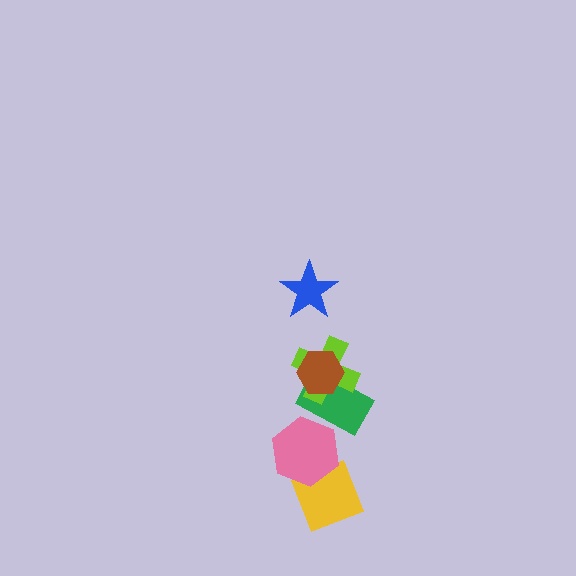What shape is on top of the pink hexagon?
The green rectangle is on top of the pink hexagon.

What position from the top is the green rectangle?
The green rectangle is 4th from the top.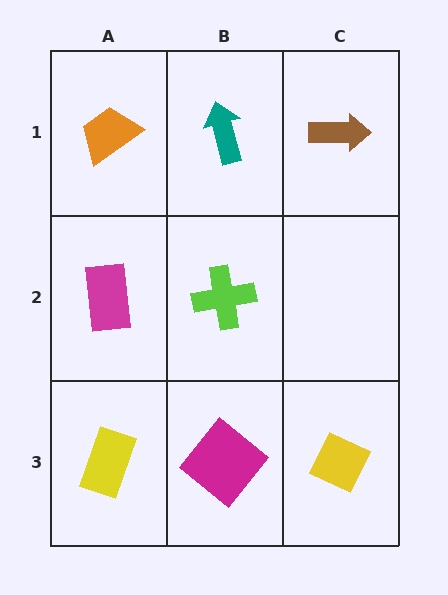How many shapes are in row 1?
3 shapes.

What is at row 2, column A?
A magenta rectangle.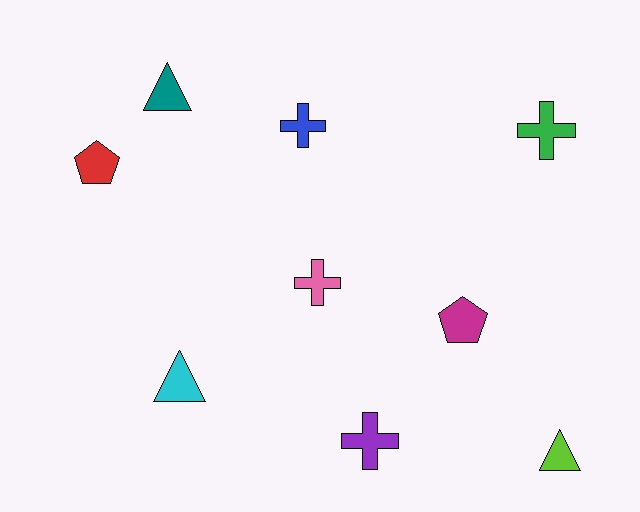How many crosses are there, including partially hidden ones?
There are 4 crosses.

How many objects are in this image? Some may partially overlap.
There are 9 objects.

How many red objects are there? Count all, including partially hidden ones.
There is 1 red object.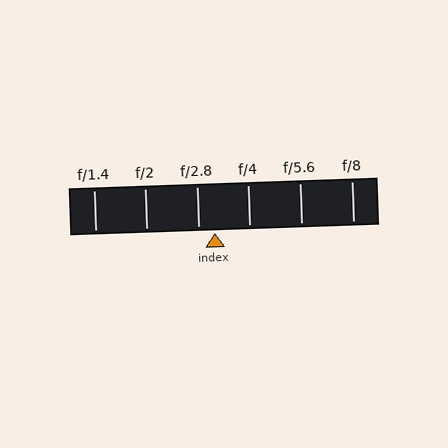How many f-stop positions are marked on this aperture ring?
There are 6 f-stop positions marked.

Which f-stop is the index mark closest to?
The index mark is closest to f/2.8.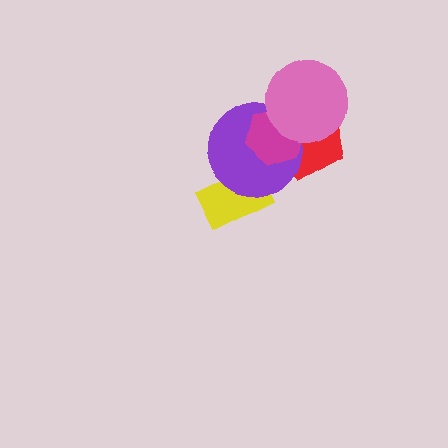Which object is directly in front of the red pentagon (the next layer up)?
The purple circle is directly in front of the red pentagon.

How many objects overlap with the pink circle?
3 objects overlap with the pink circle.